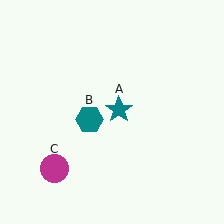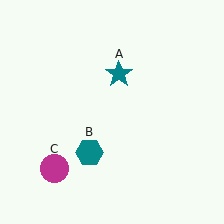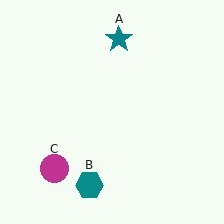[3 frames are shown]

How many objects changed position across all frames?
2 objects changed position: teal star (object A), teal hexagon (object B).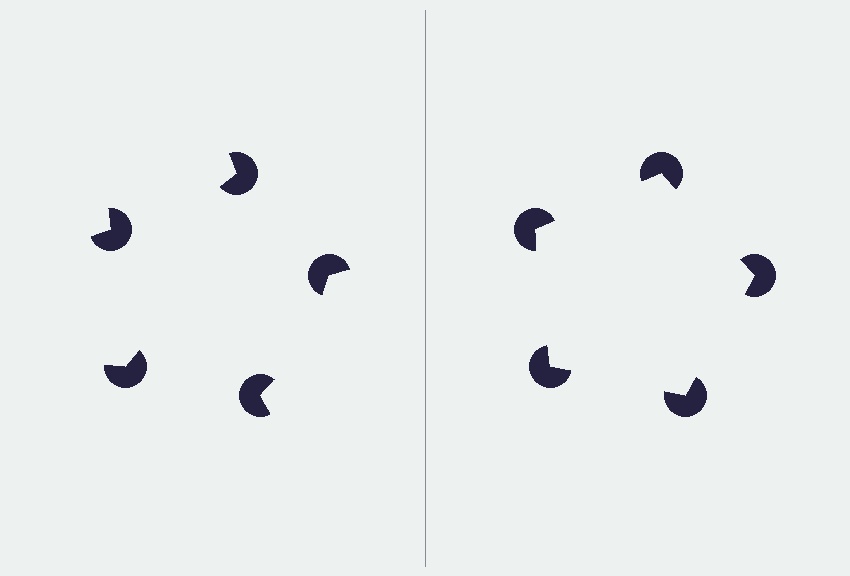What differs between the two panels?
The pac-man discs are positioned identically on both sides; only the wedge orientations differ. On the right they align to a pentagon; on the left they are misaligned.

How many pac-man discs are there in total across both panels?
10 — 5 on each side.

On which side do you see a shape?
An illusory pentagon appears on the right side. On the left side the wedge cuts are rotated, so no coherent shape forms.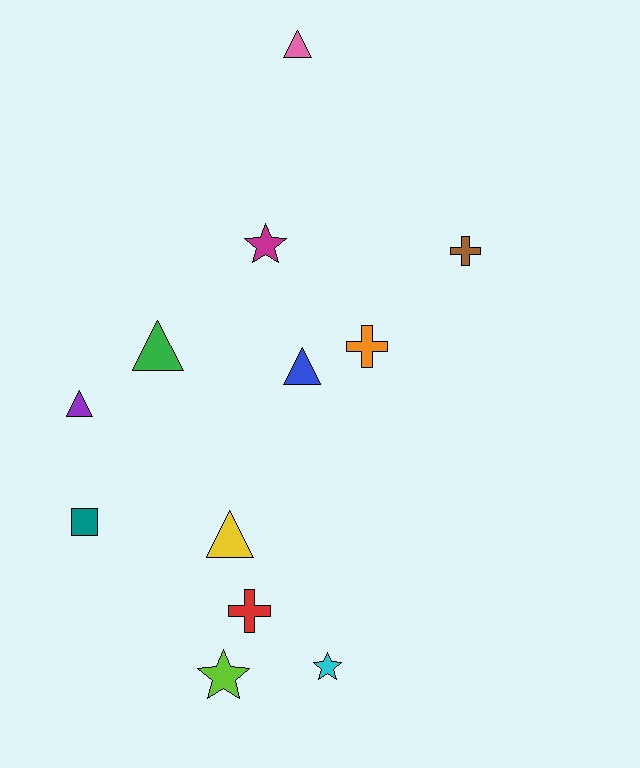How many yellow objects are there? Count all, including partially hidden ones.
There is 1 yellow object.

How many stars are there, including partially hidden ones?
There are 3 stars.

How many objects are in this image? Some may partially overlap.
There are 12 objects.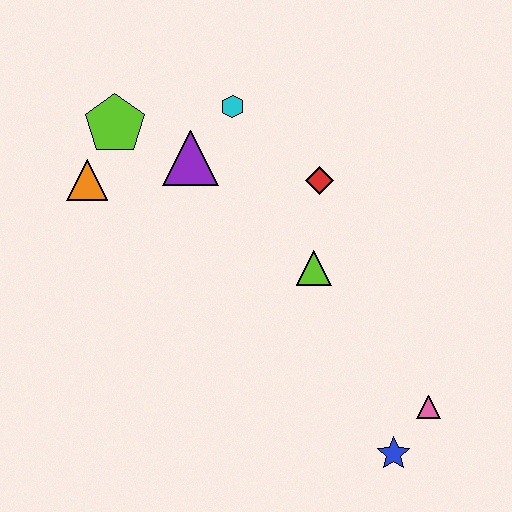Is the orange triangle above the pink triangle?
Yes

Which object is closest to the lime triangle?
The red diamond is closest to the lime triangle.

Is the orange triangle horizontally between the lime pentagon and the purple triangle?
No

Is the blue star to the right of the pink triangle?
No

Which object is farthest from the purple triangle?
The blue star is farthest from the purple triangle.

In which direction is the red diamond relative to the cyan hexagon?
The red diamond is to the right of the cyan hexagon.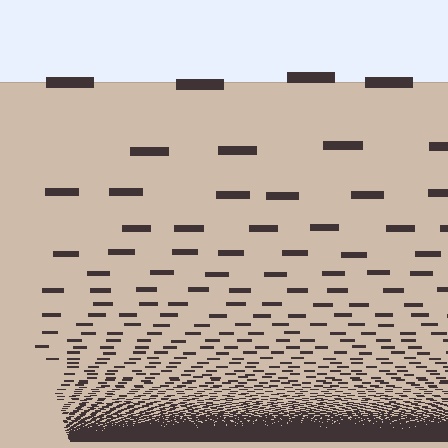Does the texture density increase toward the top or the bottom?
Density increases toward the bottom.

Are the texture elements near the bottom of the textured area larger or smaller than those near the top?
Smaller. The gradient is inverted — elements near the bottom are smaller and denser.